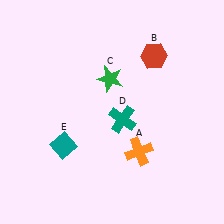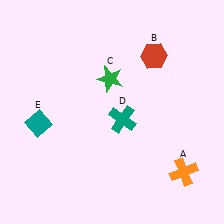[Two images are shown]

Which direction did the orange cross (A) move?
The orange cross (A) moved right.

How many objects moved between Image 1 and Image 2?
2 objects moved between the two images.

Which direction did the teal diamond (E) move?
The teal diamond (E) moved left.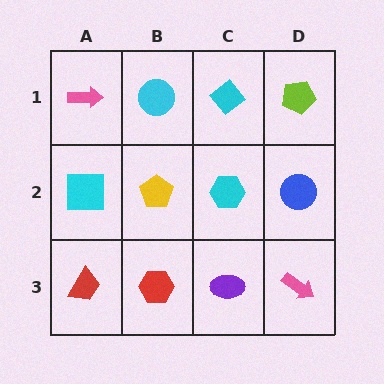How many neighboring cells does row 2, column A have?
3.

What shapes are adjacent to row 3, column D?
A blue circle (row 2, column D), a purple ellipse (row 3, column C).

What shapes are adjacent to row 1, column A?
A cyan square (row 2, column A), a cyan circle (row 1, column B).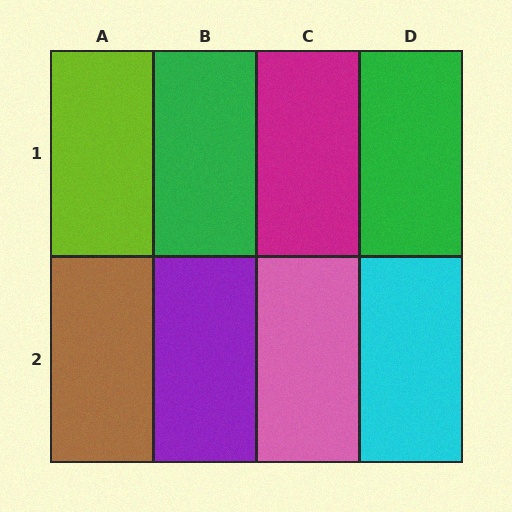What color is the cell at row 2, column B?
Purple.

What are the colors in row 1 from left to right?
Lime, green, magenta, green.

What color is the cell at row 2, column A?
Brown.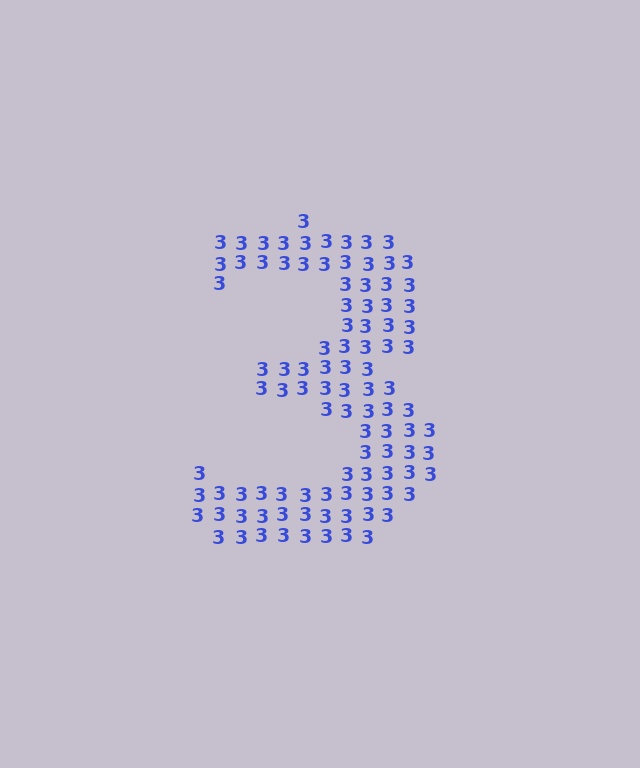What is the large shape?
The large shape is the digit 3.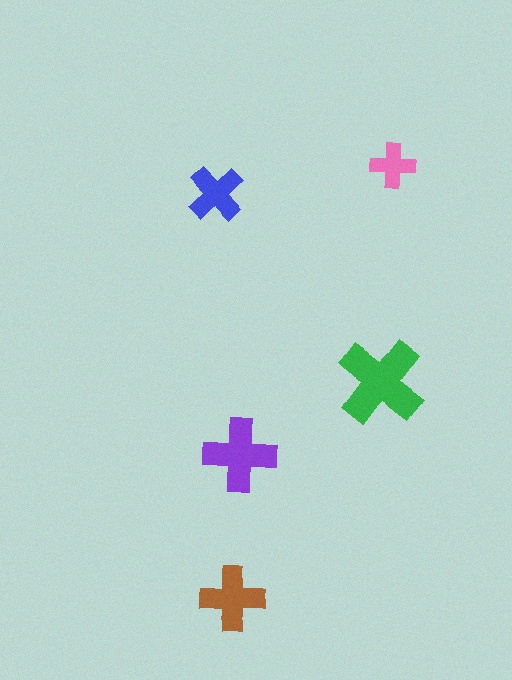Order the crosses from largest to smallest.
the green one, the purple one, the brown one, the blue one, the pink one.